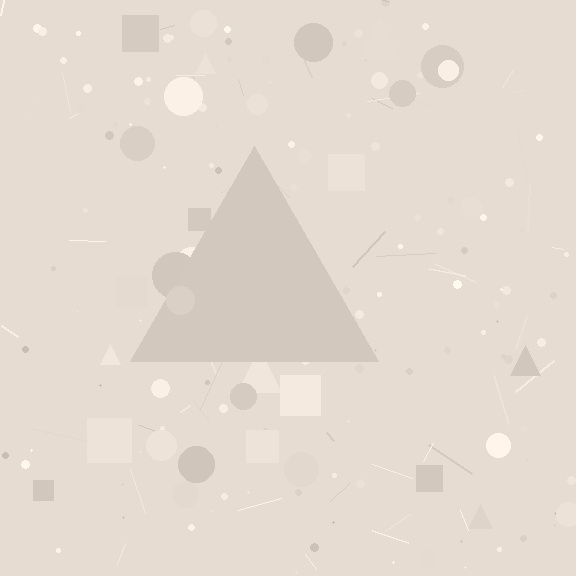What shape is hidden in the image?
A triangle is hidden in the image.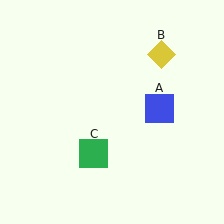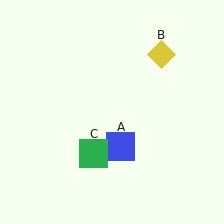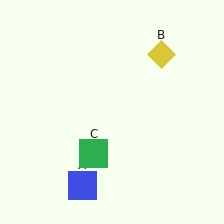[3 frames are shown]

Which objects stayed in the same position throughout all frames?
Yellow diamond (object B) and green square (object C) remained stationary.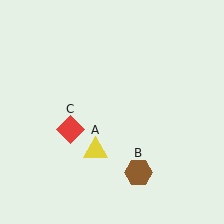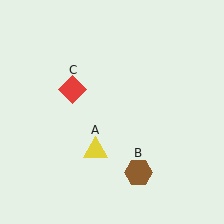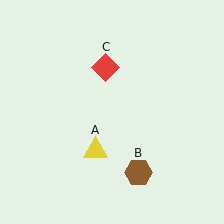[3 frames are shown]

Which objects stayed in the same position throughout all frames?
Yellow triangle (object A) and brown hexagon (object B) remained stationary.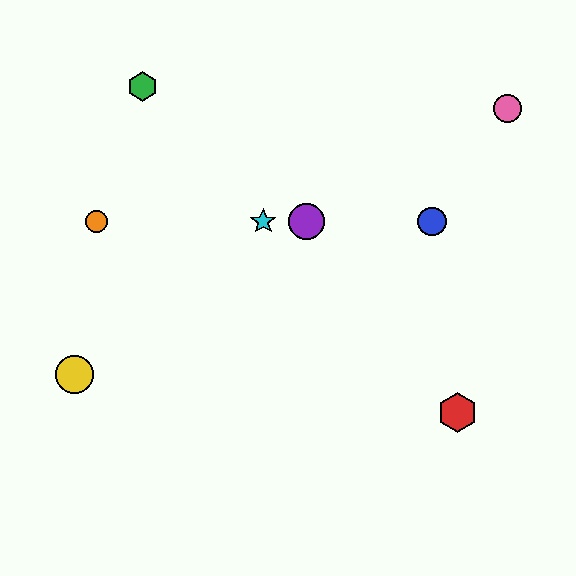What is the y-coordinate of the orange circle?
The orange circle is at y≈221.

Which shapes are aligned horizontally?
The blue circle, the purple circle, the orange circle, the cyan star are aligned horizontally.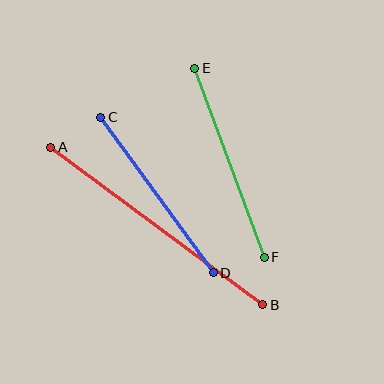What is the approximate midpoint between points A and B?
The midpoint is at approximately (157, 226) pixels.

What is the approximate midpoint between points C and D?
The midpoint is at approximately (157, 195) pixels.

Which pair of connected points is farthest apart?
Points A and B are farthest apart.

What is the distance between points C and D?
The distance is approximately 192 pixels.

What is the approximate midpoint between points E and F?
The midpoint is at approximately (230, 163) pixels.